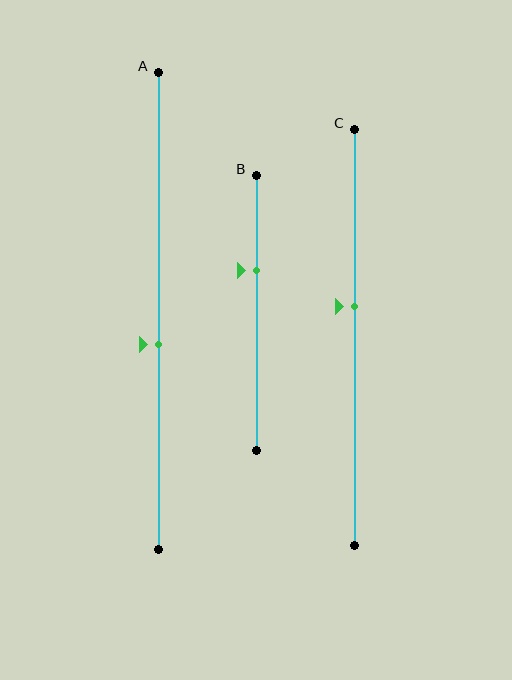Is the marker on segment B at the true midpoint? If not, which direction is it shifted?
No, the marker on segment B is shifted upward by about 16% of the segment length.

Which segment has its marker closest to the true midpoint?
Segment A has its marker closest to the true midpoint.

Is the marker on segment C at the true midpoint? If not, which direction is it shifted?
No, the marker on segment C is shifted upward by about 8% of the segment length.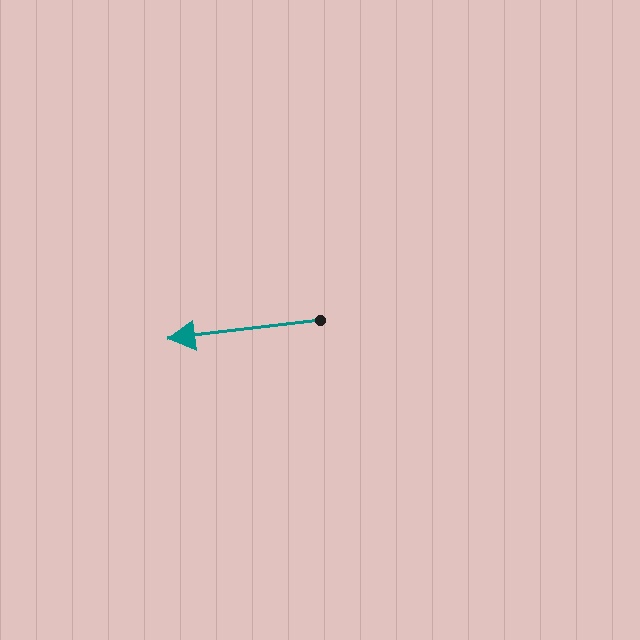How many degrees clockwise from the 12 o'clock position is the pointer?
Approximately 263 degrees.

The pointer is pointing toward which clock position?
Roughly 9 o'clock.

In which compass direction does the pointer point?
West.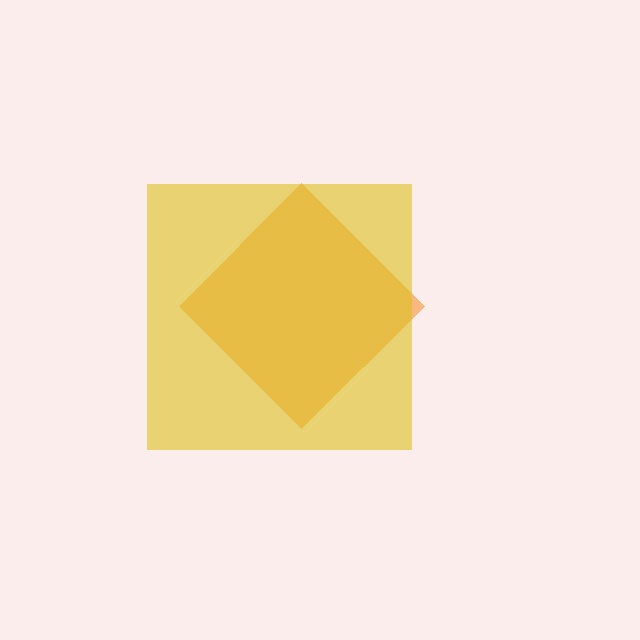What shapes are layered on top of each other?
The layered shapes are: an orange diamond, a yellow square.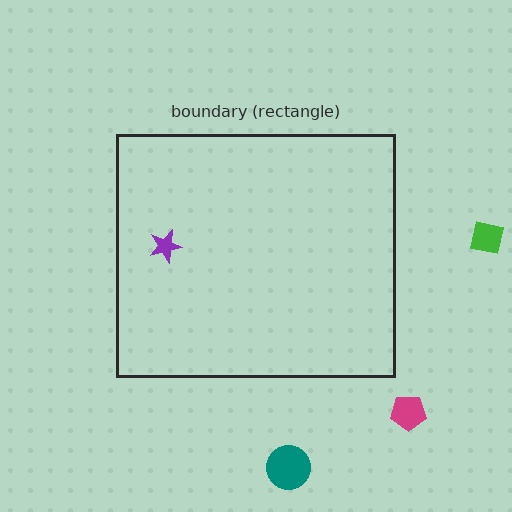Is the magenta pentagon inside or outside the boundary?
Outside.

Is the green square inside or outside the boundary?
Outside.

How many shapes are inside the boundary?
1 inside, 3 outside.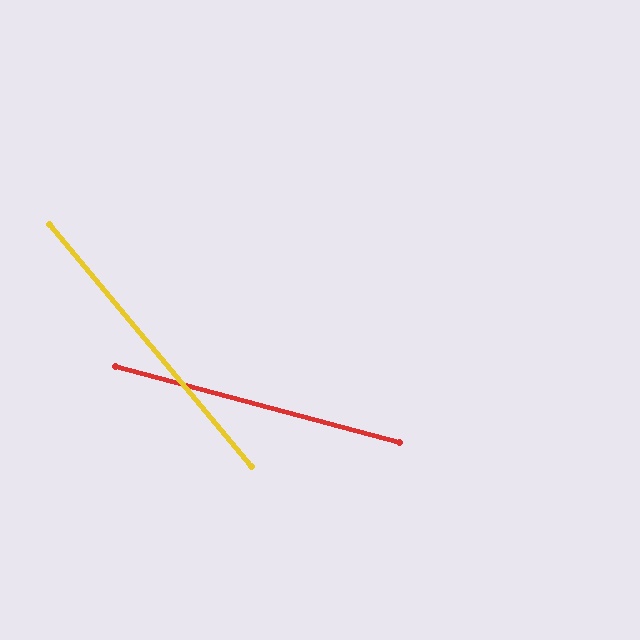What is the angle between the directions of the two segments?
Approximately 35 degrees.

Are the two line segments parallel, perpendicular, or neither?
Neither parallel nor perpendicular — they differ by about 35°.